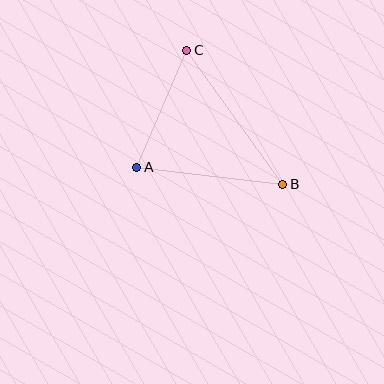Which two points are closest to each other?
Points A and C are closest to each other.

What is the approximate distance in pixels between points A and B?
The distance between A and B is approximately 147 pixels.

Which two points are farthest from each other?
Points B and C are farthest from each other.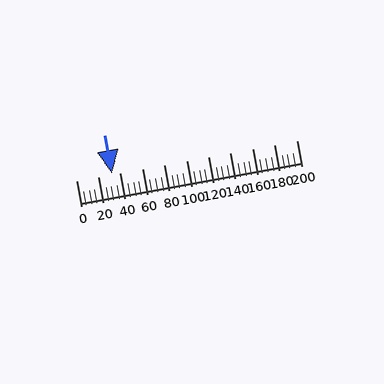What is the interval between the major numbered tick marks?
The major tick marks are spaced 20 units apart.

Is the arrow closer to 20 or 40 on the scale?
The arrow is closer to 40.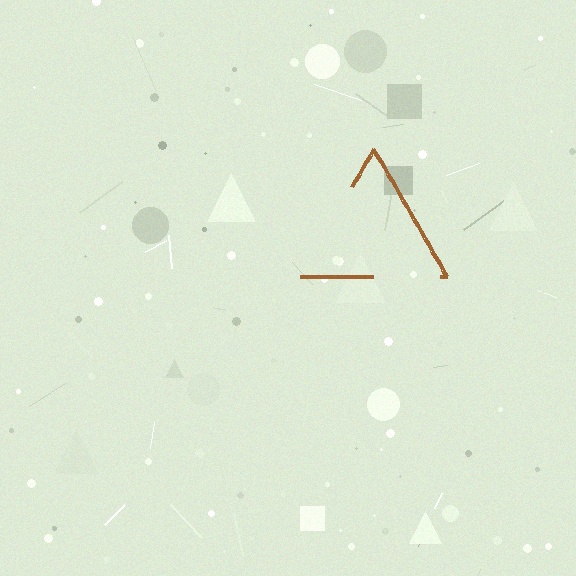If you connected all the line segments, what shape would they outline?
They would outline a triangle.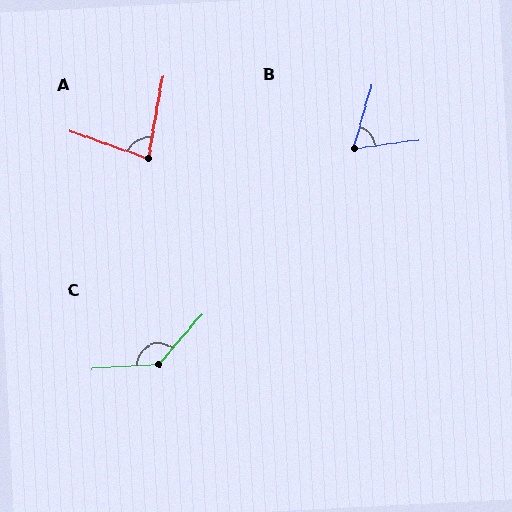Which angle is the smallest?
B, at approximately 67 degrees.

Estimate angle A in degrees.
Approximately 80 degrees.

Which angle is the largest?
C, at approximately 136 degrees.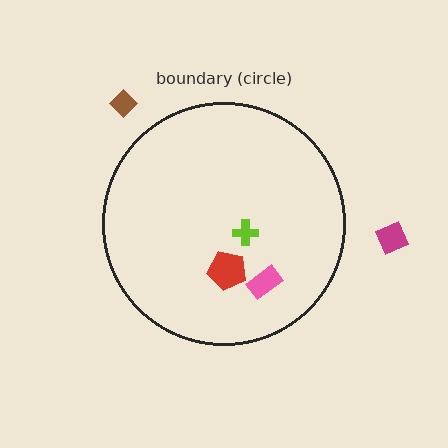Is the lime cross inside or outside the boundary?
Inside.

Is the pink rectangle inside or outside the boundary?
Inside.